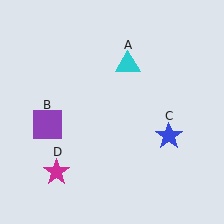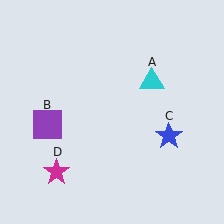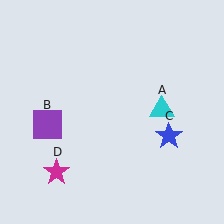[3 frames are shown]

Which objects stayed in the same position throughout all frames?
Purple square (object B) and blue star (object C) and magenta star (object D) remained stationary.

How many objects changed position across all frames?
1 object changed position: cyan triangle (object A).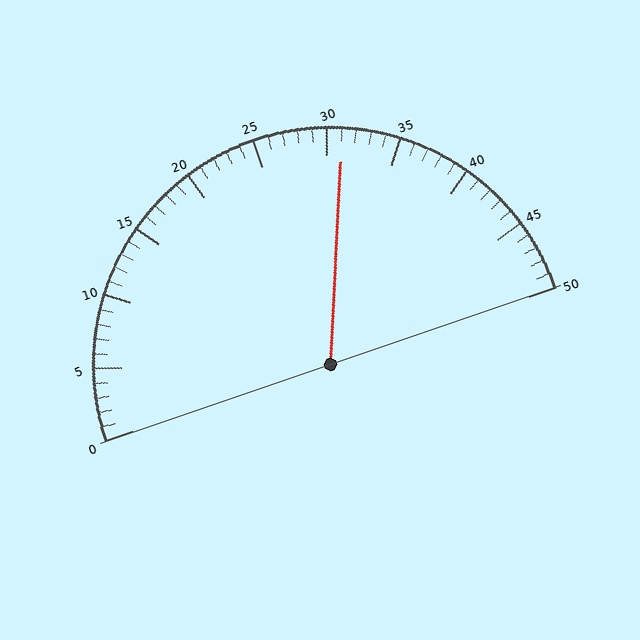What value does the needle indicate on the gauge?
The needle indicates approximately 31.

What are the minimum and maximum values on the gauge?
The gauge ranges from 0 to 50.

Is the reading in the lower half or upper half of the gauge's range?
The reading is in the upper half of the range (0 to 50).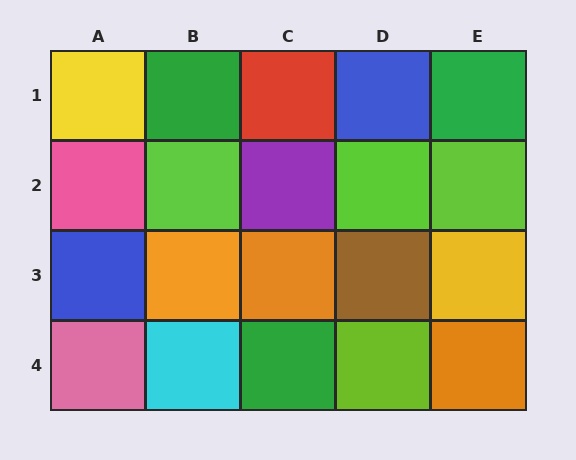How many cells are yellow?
2 cells are yellow.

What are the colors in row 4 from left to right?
Pink, cyan, green, lime, orange.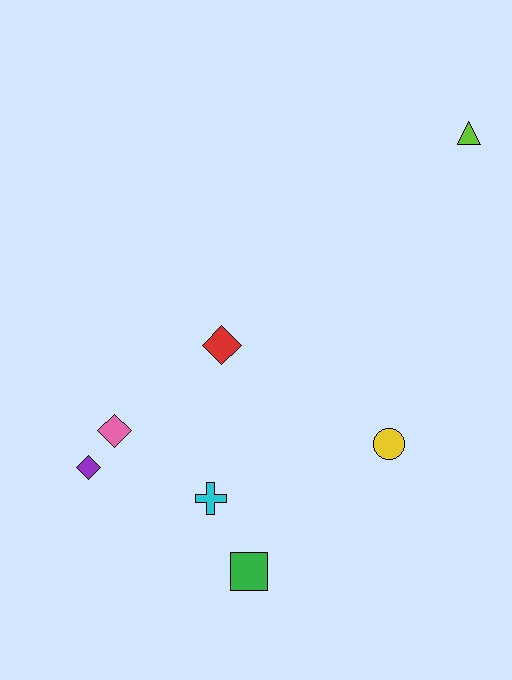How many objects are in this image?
There are 7 objects.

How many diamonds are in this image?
There are 3 diamonds.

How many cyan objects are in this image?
There is 1 cyan object.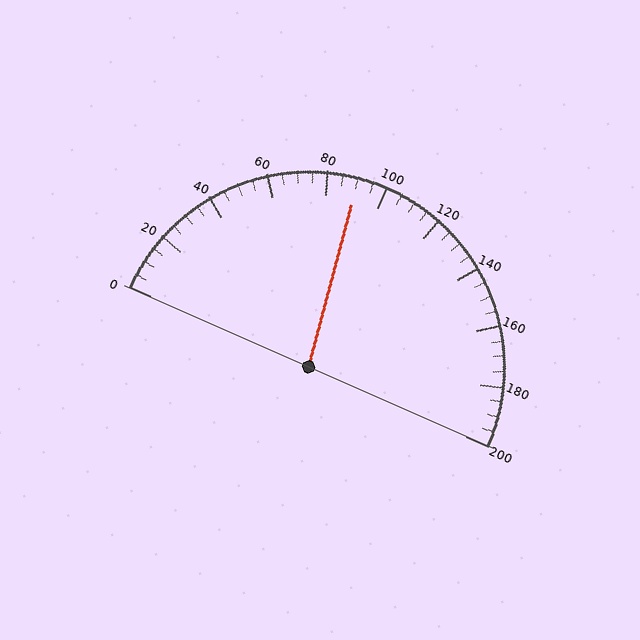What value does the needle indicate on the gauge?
The needle indicates approximately 90.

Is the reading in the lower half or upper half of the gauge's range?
The reading is in the lower half of the range (0 to 200).